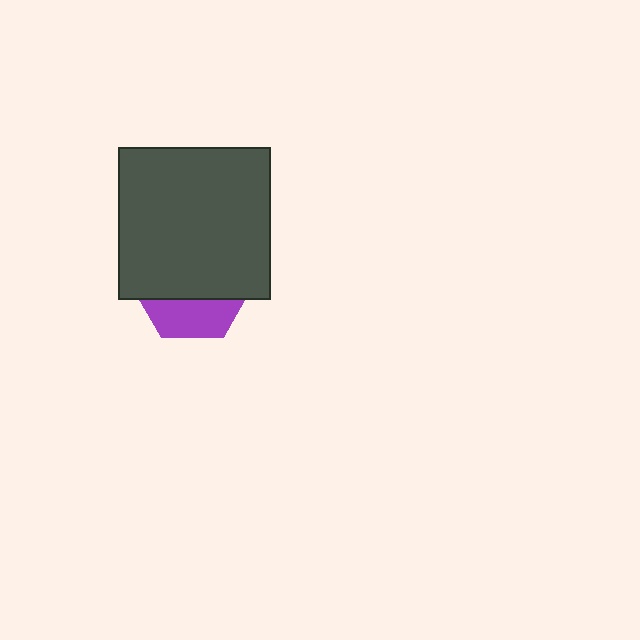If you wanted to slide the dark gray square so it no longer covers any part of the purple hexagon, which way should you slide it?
Slide it up — that is the most direct way to separate the two shapes.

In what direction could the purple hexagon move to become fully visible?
The purple hexagon could move down. That would shift it out from behind the dark gray square entirely.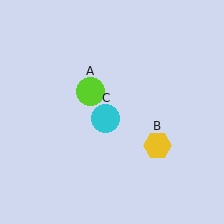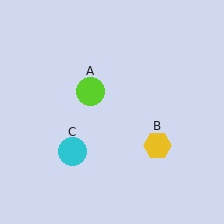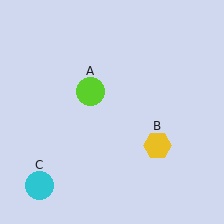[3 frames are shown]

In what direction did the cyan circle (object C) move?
The cyan circle (object C) moved down and to the left.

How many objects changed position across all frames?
1 object changed position: cyan circle (object C).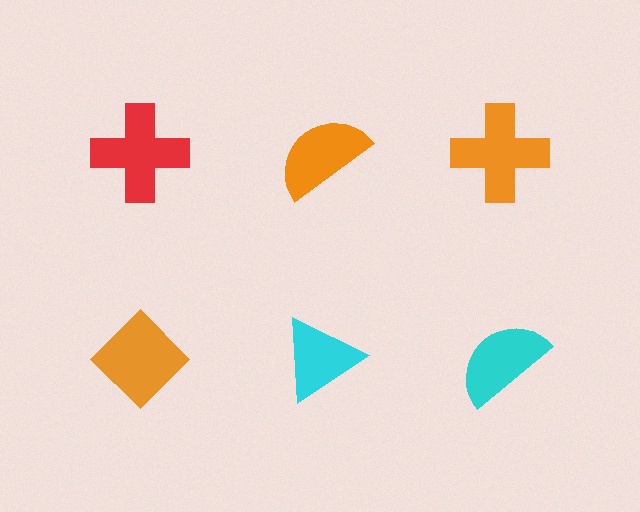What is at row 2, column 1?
An orange diamond.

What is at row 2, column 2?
A cyan triangle.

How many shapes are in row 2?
3 shapes.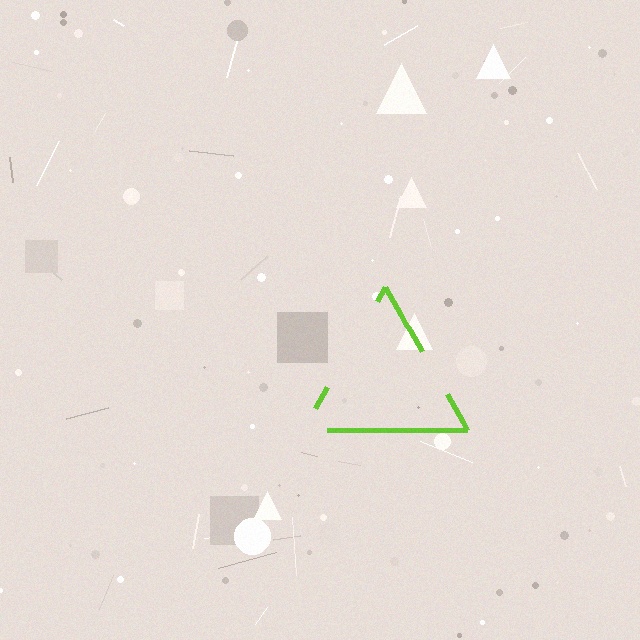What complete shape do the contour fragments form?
The contour fragments form a triangle.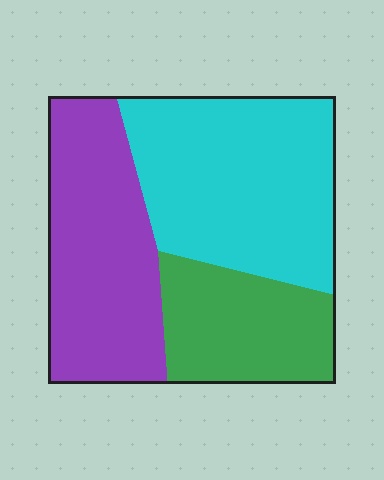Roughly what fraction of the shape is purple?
Purple covers 35% of the shape.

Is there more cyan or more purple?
Cyan.